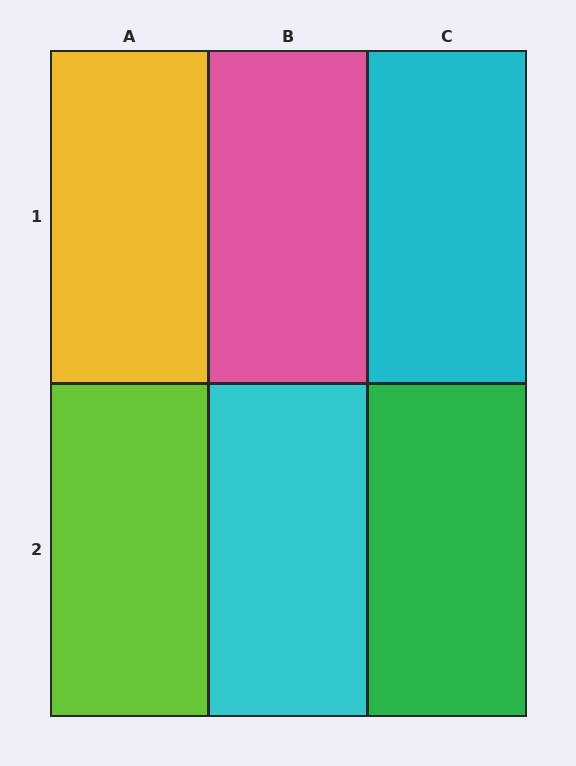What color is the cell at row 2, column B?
Cyan.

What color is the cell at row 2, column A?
Lime.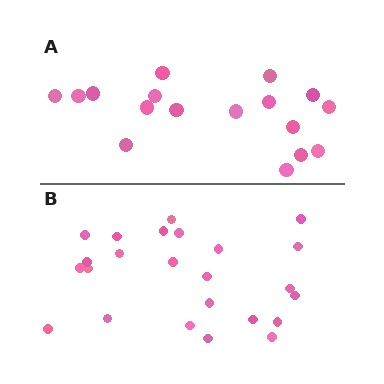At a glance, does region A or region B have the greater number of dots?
Region B (the bottom region) has more dots.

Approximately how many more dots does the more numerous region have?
Region B has roughly 8 or so more dots than region A.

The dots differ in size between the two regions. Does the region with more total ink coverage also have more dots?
No. Region A has more total ink coverage because its dots are larger, but region B actually contains more individual dots. Total area can be misleading — the number of items is what matters here.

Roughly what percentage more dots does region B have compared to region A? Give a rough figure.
About 40% more.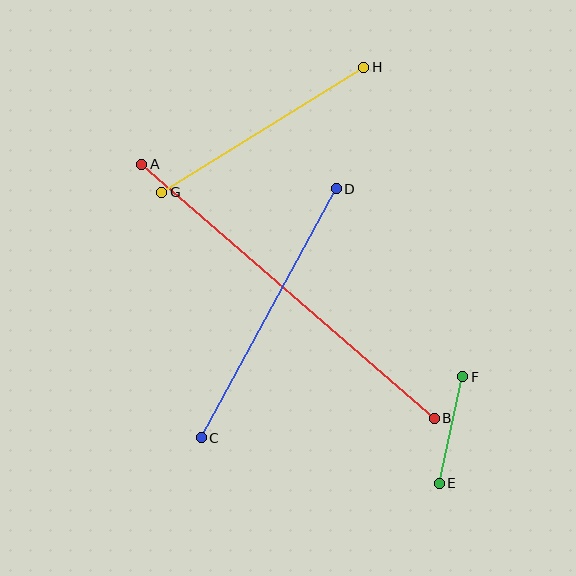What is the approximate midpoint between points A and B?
The midpoint is at approximately (288, 291) pixels.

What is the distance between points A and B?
The distance is approximately 387 pixels.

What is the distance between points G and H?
The distance is approximately 238 pixels.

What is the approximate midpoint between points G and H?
The midpoint is at approximately (263, 130) pixels.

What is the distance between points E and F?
The distance is approximately 109 pixels.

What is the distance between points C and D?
The distance is approximately 283 pixels.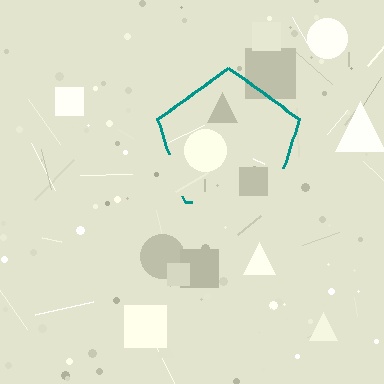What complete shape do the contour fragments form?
The contour fragments form a pentagon.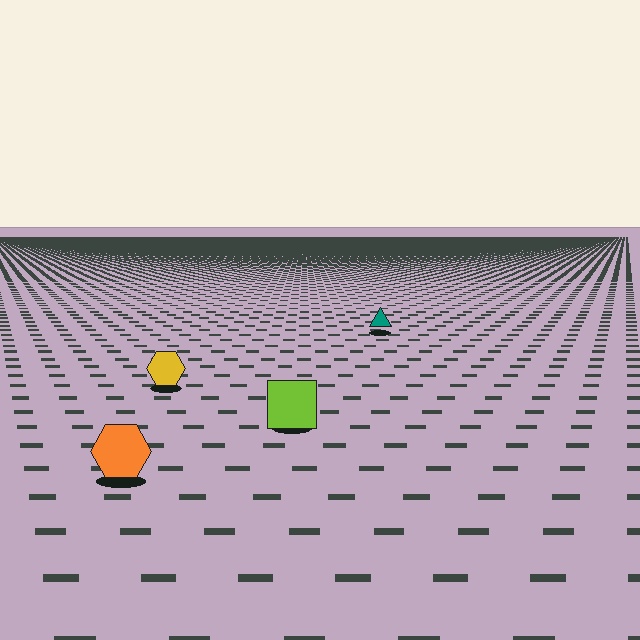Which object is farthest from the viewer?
The teal triangle is farthest from the viewer. It appears smaller and the ground texture around it is denser.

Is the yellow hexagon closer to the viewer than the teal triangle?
Yes. The yellow hexagon is closer — you can tell from the texture gradient: the ground texture is coarser near it.